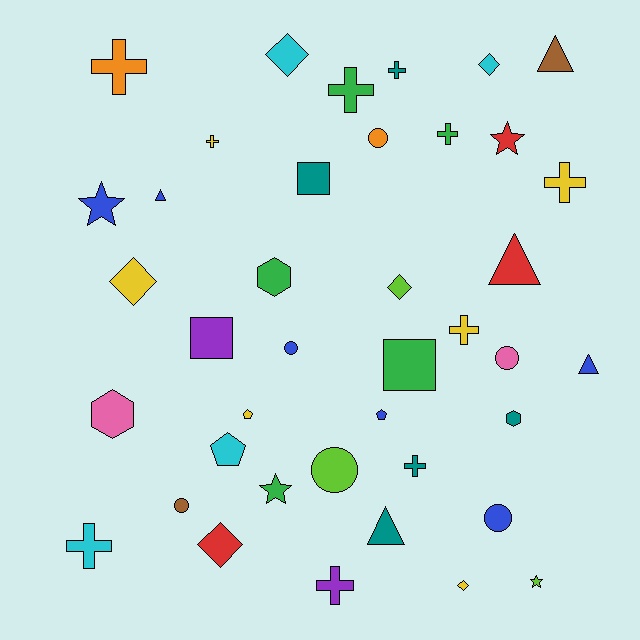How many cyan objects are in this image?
There are 4 cyan objects.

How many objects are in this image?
There are 40 objects.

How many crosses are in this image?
There are 10 crosses.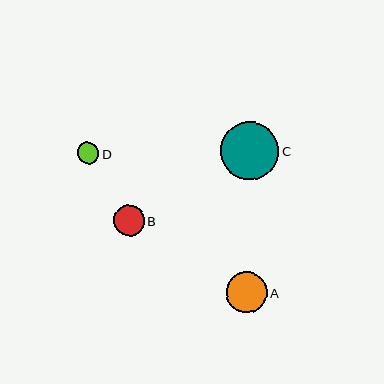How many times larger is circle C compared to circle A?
Circle C is approximately 1.4 times the size of circle A.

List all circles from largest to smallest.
From largest to smallest: C, A, B, D.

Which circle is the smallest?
Circle D is the smallest with a size of approximately 22 pixels.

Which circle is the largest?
Circle C is the largest with a size of approximately 58 pixels.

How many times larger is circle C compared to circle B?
Circle C is approximately 1.9 times the size of circle B.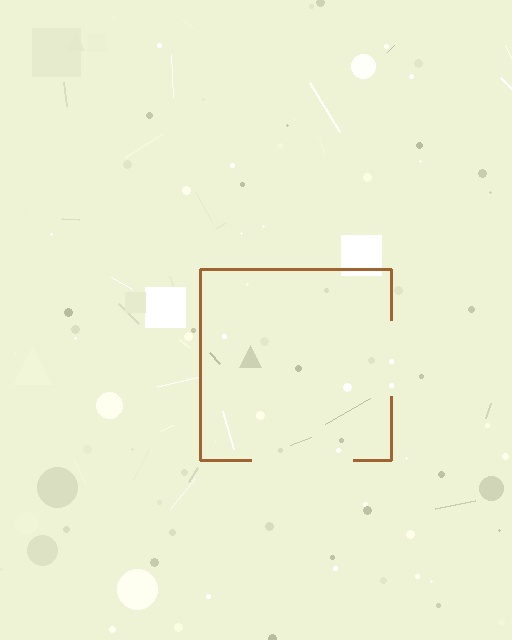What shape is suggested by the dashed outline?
The dashed outline suggests a square.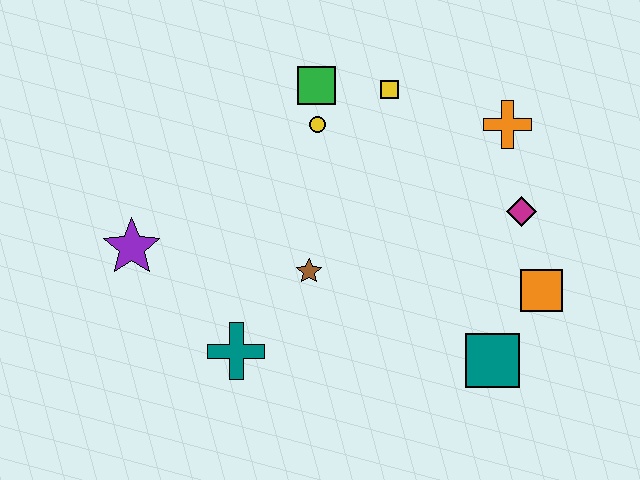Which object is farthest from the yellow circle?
The teal square is farthest from the yellow circle.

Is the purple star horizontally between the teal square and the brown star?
No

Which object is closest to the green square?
The yellow circle is closest to the green square.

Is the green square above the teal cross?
Yes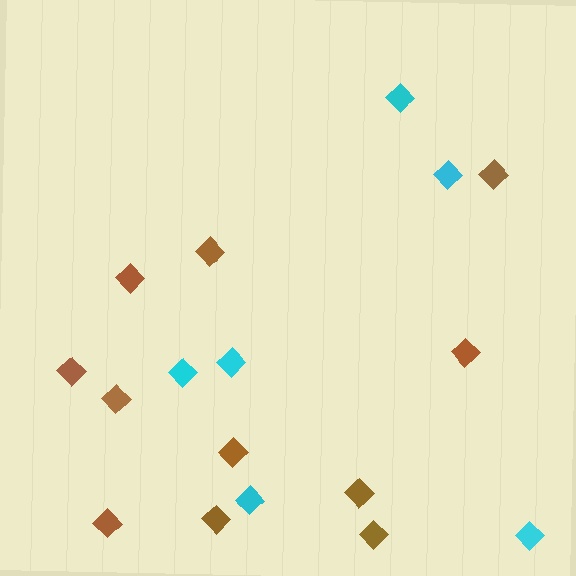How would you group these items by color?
There are 2 groups: one group of brown diamonds (11) and one group of cyan diamonds (6).